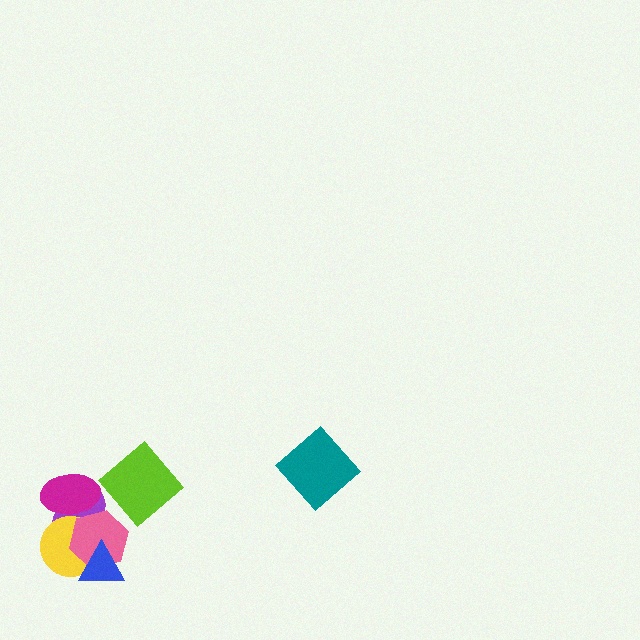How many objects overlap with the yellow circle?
4 objects overlap with the yellow circle.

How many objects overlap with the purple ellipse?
3 objects overlap with the purple ellipse.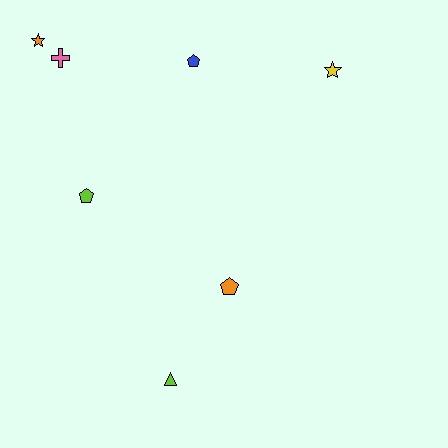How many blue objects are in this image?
There is 1 blue object.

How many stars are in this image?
There are 2 stars.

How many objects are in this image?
There are 7 objects.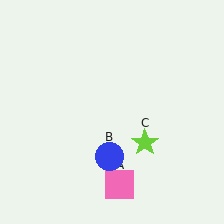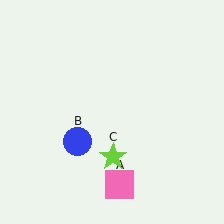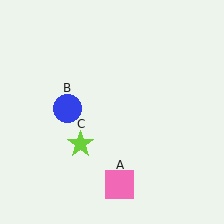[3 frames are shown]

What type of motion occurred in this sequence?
The blue circle (object B), lime star (object C) rotated clockwise around the center of the scene.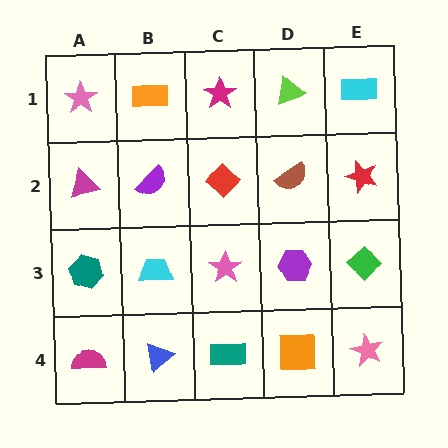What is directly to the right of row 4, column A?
A blue triangle.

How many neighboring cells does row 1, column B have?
3.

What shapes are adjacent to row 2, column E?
A cyan rectangle (row 1, column E), a green diamond (row 3, column E), a brown semicircle (row 2, column D).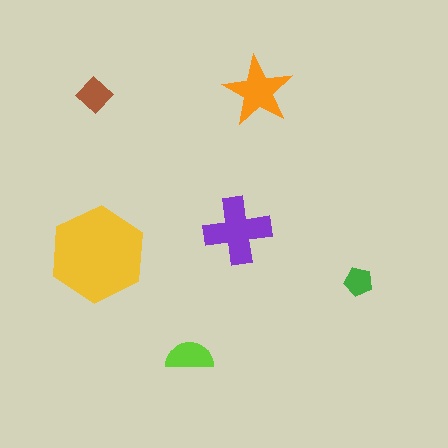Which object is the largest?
The yellow hexagon.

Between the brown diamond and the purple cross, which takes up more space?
The purple cross.